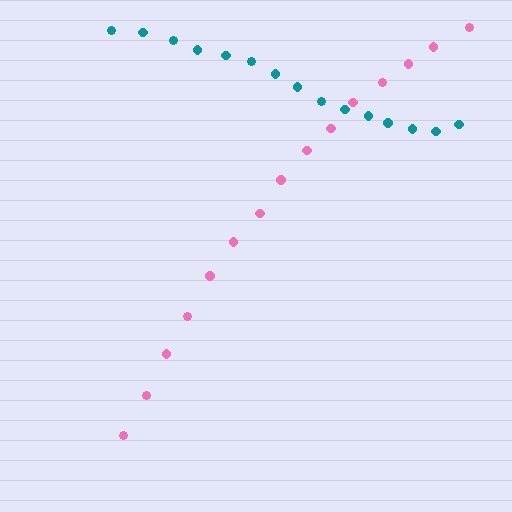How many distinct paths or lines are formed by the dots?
There are 2 distinct paths.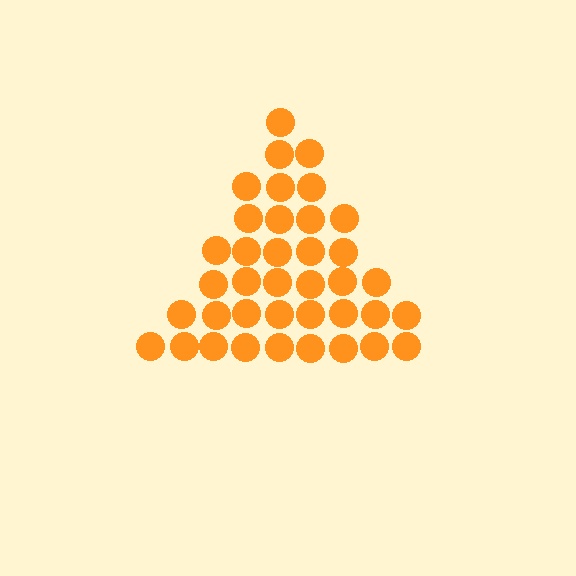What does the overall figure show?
The overall figure shows a triangle.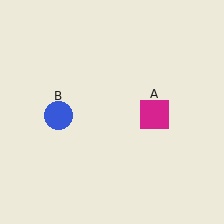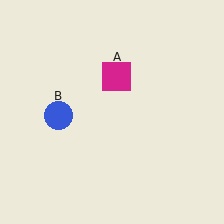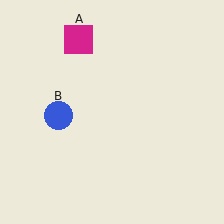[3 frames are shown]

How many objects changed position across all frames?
1 object changed position: magenta square (object A).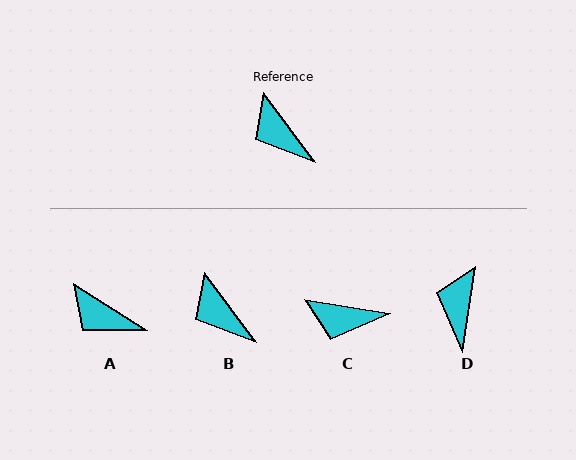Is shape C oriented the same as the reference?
No, it is off by about 44 degrees.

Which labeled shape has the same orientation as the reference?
B.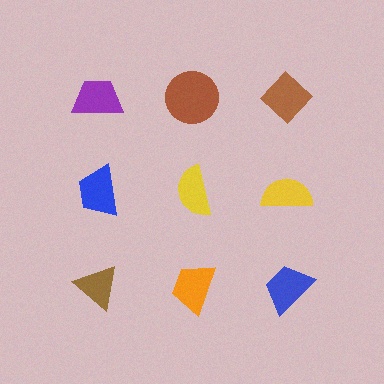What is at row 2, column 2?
A yellow semicircle.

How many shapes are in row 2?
3 shapes.